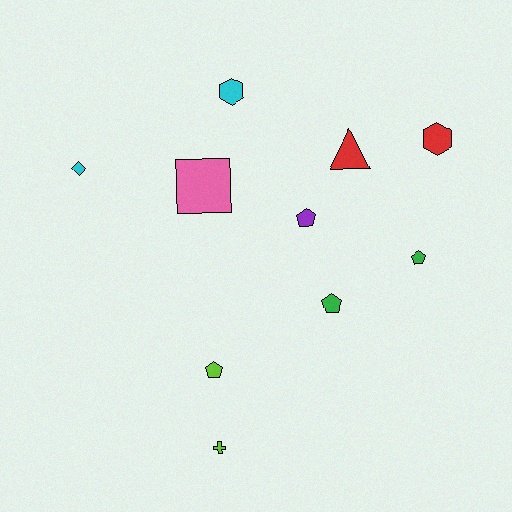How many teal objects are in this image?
There are no teal objects.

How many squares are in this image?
There is 1 square.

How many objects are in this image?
There are 10 objects.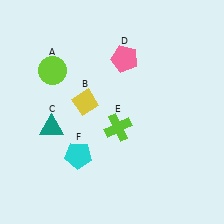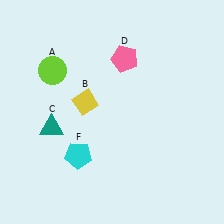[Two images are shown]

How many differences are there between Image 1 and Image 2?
There is 1 difference between the two images.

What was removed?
The lime cross (E) was removed in Image 2.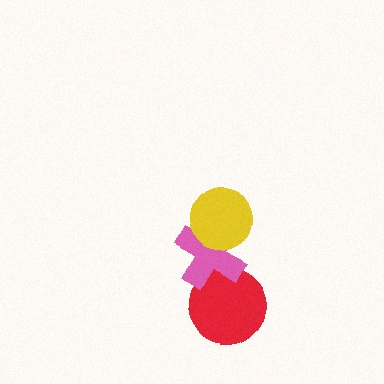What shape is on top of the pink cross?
The yellow circle is on top of the pink cross.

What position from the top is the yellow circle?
The yellow circle is 1st from the top.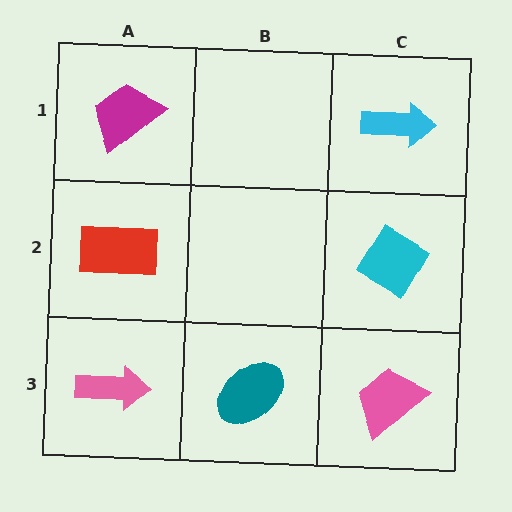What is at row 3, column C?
A pink trapezoid.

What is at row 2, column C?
A cyan diamond.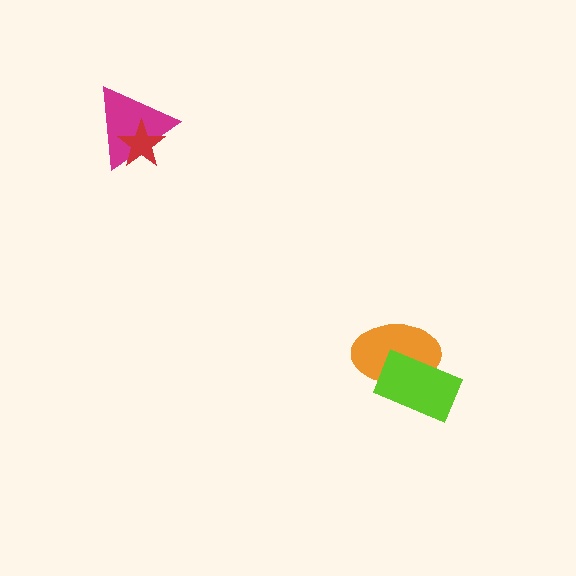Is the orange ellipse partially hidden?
Yes, it is partially covered by another shape.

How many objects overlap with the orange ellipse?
1 object overlaps with the orange ellipse.